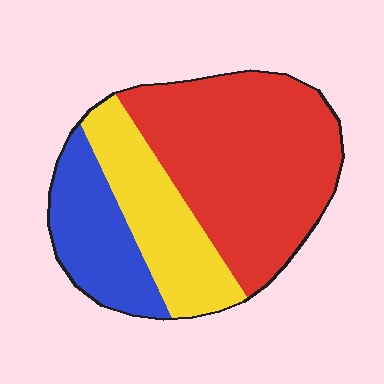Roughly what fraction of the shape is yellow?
Yellow covers about 25% of the shape.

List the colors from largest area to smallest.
From largest to smallest: red, yellow, blue.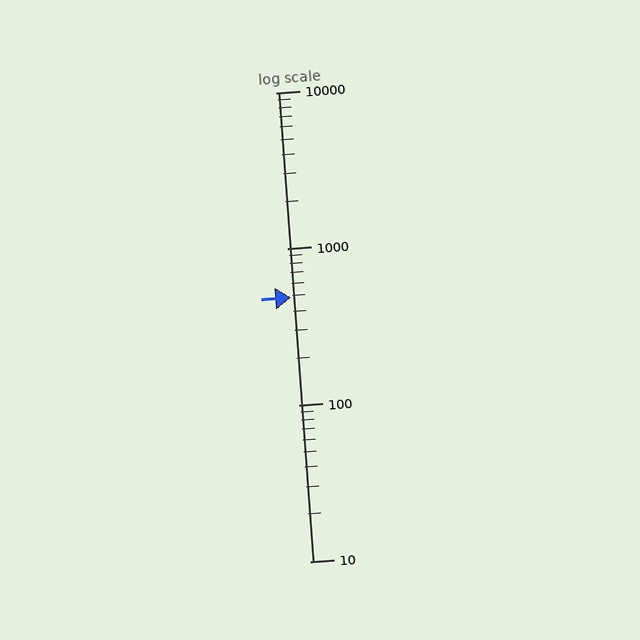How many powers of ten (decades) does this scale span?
The scale spans 3 decades, from 10 to 10000.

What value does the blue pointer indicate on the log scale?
The pointer indicates approximately 490.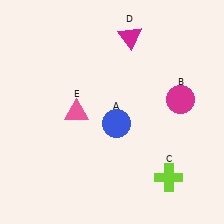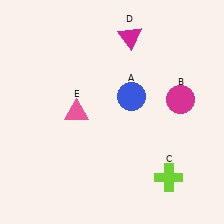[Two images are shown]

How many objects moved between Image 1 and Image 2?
1 object moved between the two images.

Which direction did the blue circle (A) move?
The blue circle (A) moved up.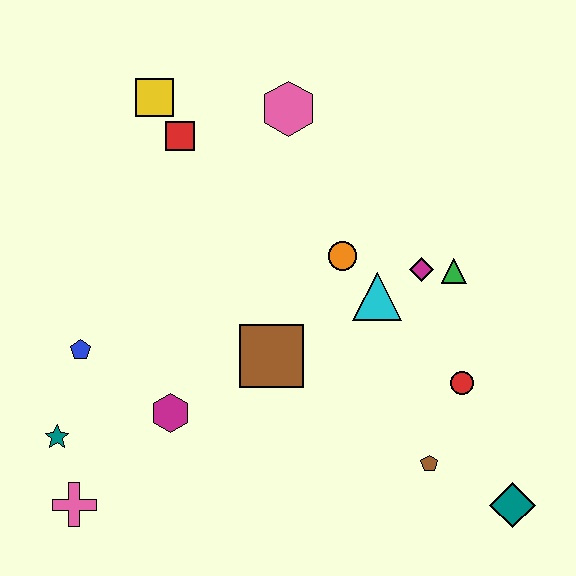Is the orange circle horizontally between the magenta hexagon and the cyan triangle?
Yes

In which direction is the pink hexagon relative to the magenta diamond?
The pink hexagon is above the magenta diamond.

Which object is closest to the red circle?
The brown pentagon is closest to the red circle.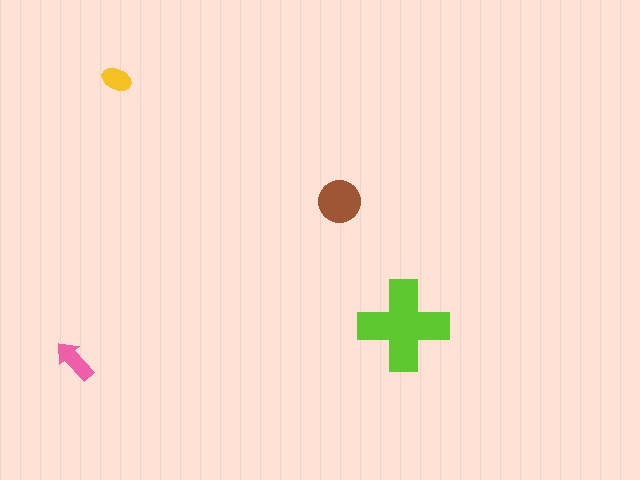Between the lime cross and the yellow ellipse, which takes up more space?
The lime cross.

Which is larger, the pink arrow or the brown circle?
The brown circle.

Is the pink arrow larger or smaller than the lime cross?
Smaller.